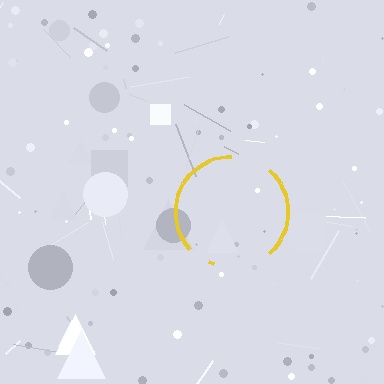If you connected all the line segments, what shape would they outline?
They would outline a circle.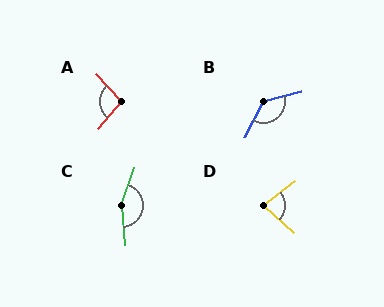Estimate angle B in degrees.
Approximately 132 degrees.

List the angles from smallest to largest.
D (79°), A (98°), B (132°), C (155°).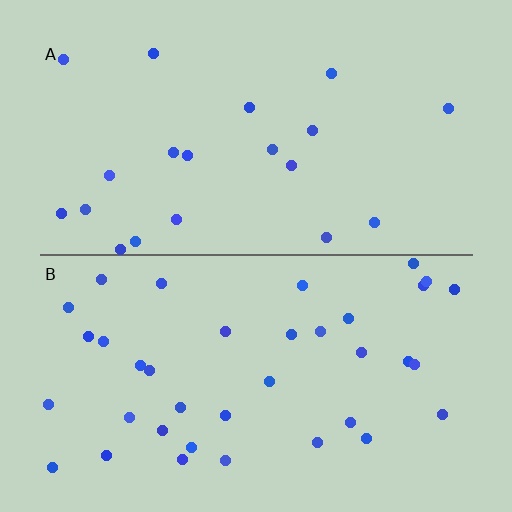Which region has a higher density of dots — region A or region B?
B (the bottom).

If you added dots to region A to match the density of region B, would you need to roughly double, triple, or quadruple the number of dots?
Approximately double.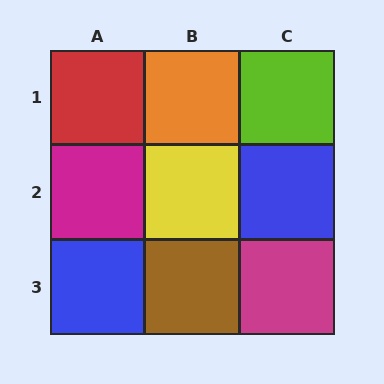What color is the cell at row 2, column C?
Blue.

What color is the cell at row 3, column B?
Brown.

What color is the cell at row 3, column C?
Magenta.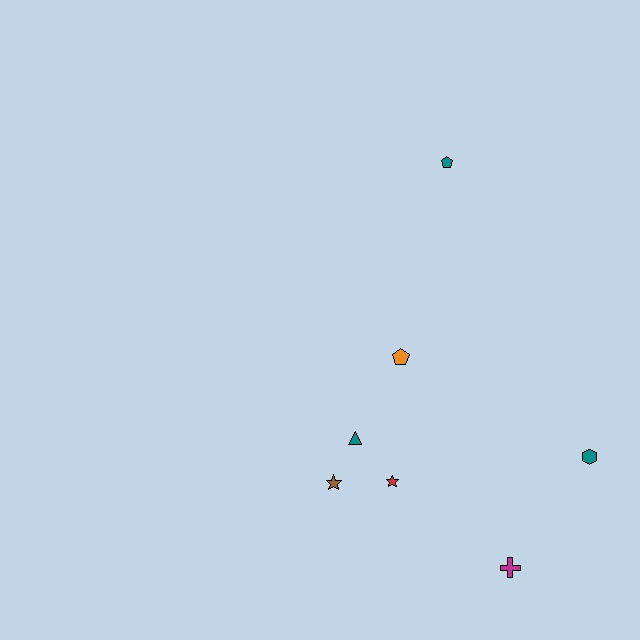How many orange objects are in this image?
There is 1 orange object.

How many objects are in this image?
There are 7 objects.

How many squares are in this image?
There are no squares.